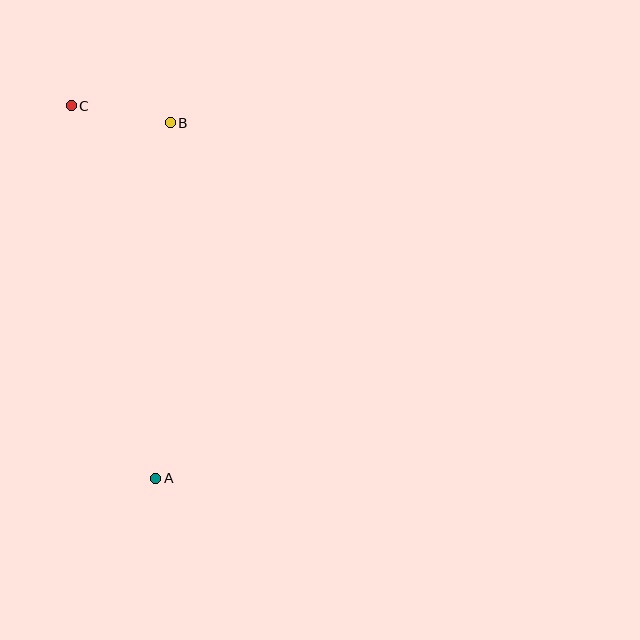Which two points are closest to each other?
Points B and C are closest to each other.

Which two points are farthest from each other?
Points A and C are farthest from each other.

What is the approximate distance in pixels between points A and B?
The distance between A and B is approximately 356 pixels.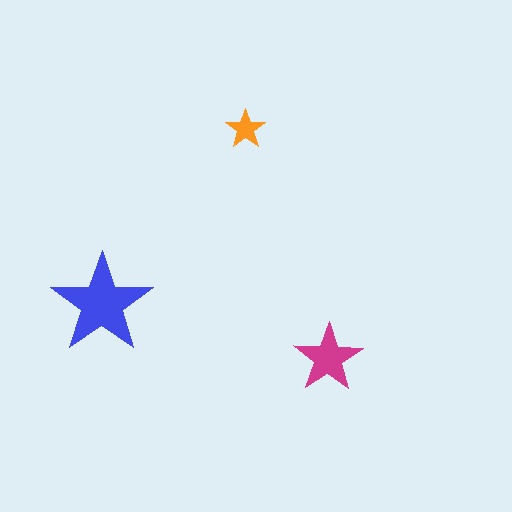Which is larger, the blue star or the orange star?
The blue one.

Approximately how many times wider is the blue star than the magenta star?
About 1.5 times wider.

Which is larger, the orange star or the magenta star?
The magenta one.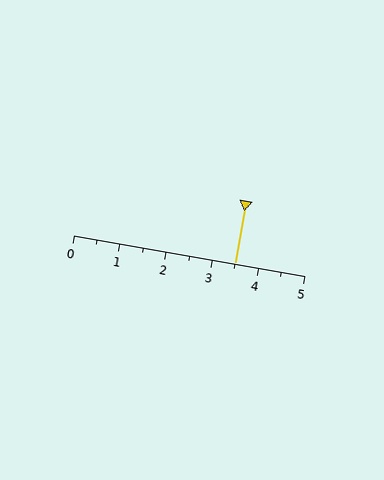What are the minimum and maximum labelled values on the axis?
The axis runs from 0 to 5.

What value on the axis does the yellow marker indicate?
The marker indicates approximately 3.5.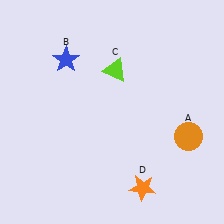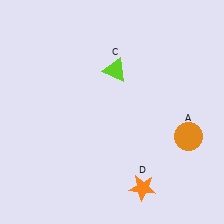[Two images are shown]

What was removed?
The blue star (B) was removed in Image 2.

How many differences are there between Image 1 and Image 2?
There is 1 difference between the two images.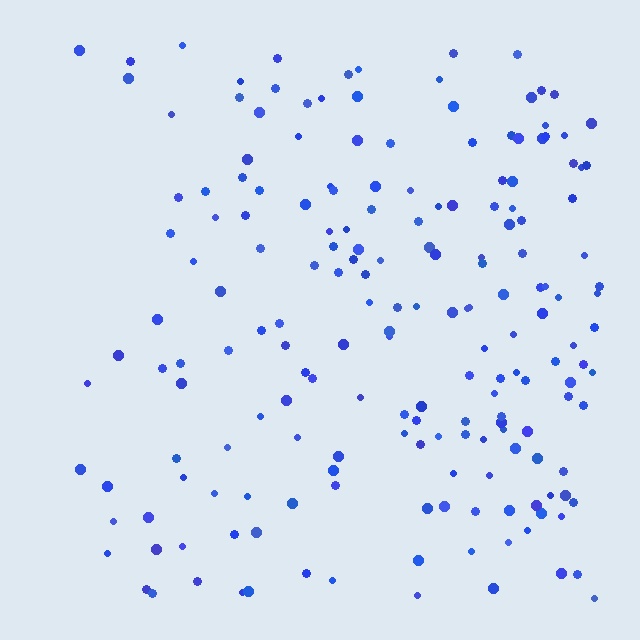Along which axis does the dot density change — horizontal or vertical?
Horizontal.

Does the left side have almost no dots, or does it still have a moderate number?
Still a moderate number, just noticeably fewer than the right.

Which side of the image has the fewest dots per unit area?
The left.